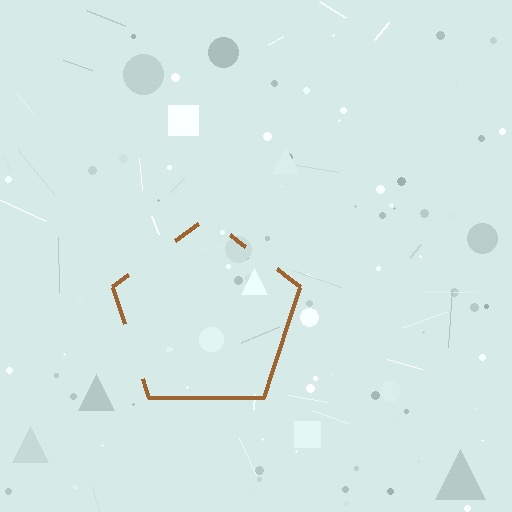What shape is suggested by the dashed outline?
The dashed outline suggests a pentagon.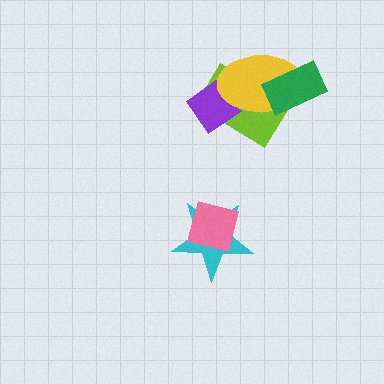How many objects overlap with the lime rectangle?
3 objects overlap with the lime rectangle.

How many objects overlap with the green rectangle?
2 objects overlap with the green rectangle.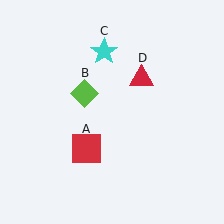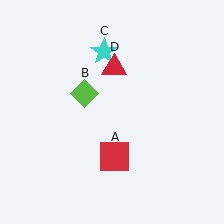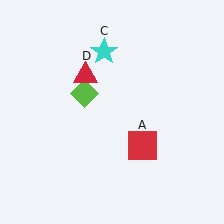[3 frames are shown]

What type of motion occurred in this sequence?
The red square (object A), red triangle (object D) rotated counterclockwise around the center of the scene.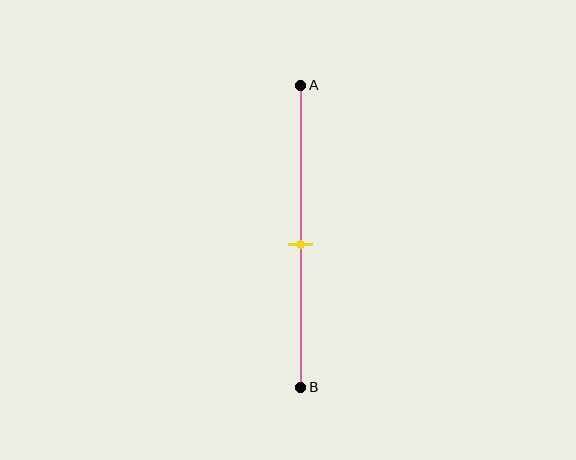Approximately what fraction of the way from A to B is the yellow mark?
The yellow mark is approximately 55% of the way from A to B.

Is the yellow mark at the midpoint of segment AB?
Yes, the mark is approximately at the midpoint.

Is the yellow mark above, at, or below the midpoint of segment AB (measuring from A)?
The yellow mark is approximately at the midpoint of segment AB.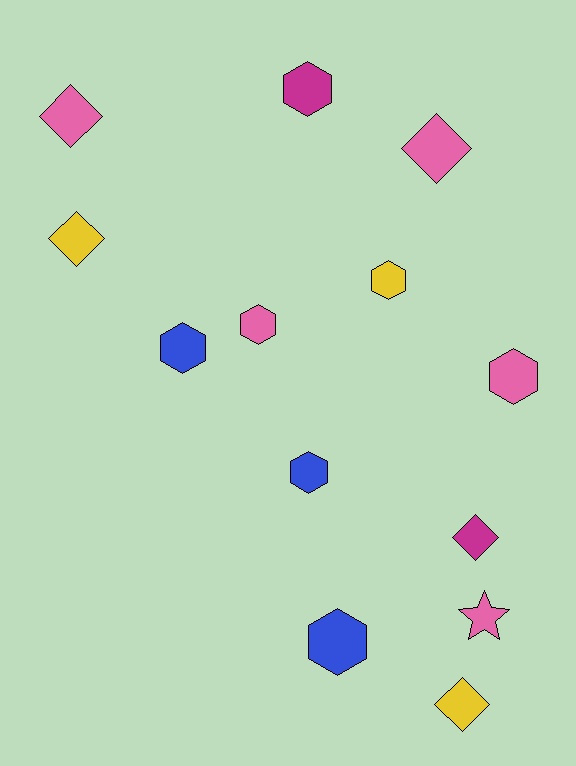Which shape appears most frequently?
Hexagon, with 7 objects.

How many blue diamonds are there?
There are no blue diamonds.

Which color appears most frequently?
Pink, with 5 objects.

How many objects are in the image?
There are 13 objects.